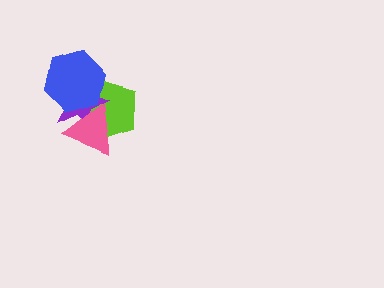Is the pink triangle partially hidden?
Yes, it is partially covered by another shape.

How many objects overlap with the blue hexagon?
3 objects overlap with the blue hexagon.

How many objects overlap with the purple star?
3 objects overlap with the purple star.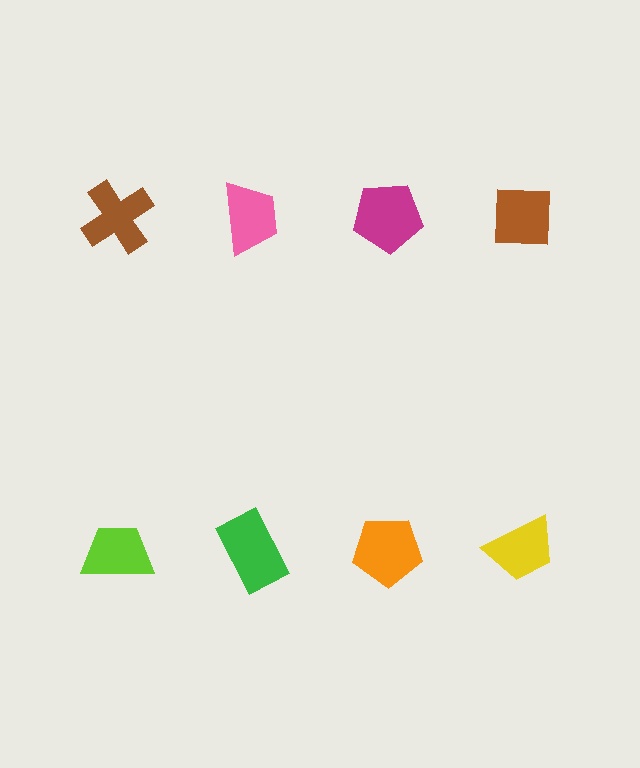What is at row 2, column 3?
An orange pentagon.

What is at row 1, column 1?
A brown cross.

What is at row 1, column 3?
A magenta pentagon.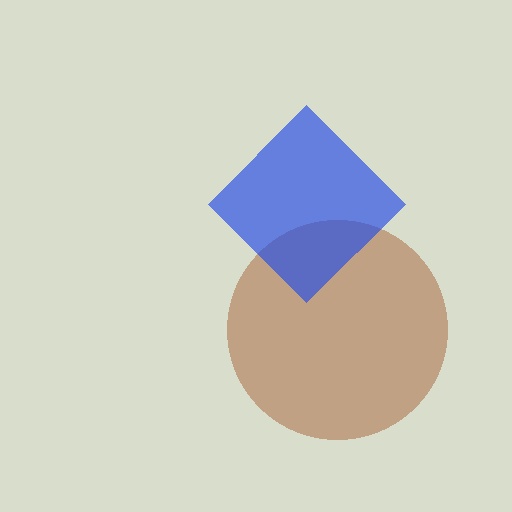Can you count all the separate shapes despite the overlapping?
Yes, there are 2 separate shapes.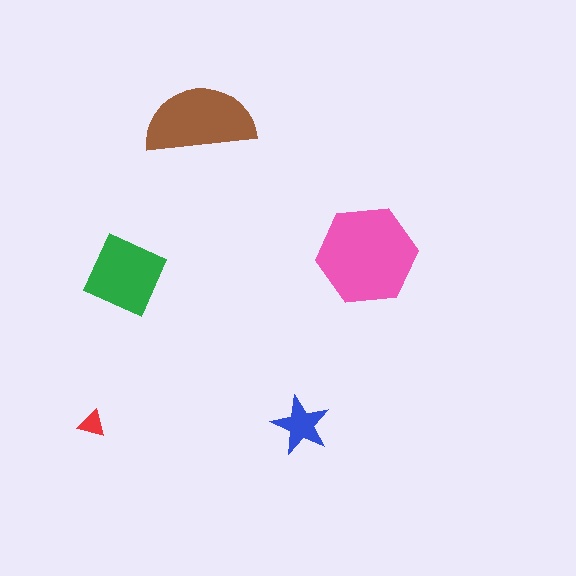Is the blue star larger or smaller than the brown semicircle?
Smaller.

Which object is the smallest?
The red triangle.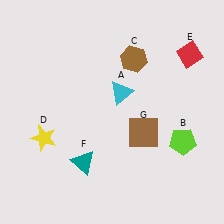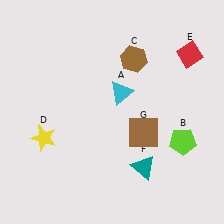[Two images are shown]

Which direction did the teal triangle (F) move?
The teal triangle (F) moved right.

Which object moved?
The teal triangle (F) moved right.